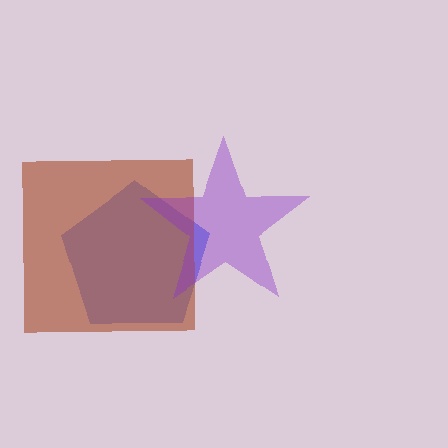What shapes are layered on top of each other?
The layered shapes are: a blue pentagon, a brown square, a purple star.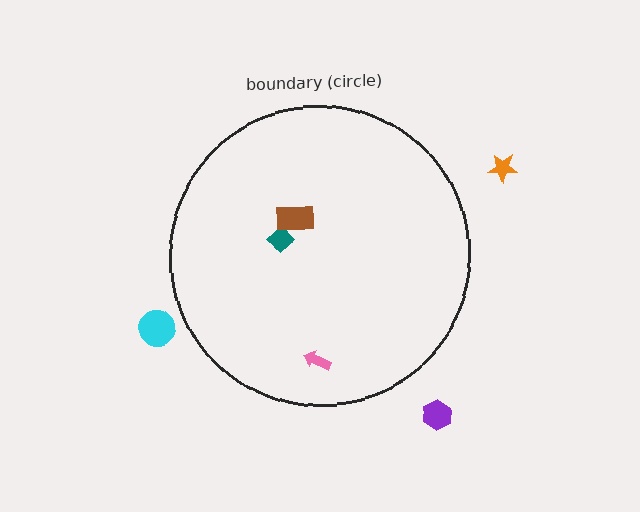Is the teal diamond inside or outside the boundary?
Inside.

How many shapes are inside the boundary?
3 inside, 3 outside.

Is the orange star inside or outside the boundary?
Outside.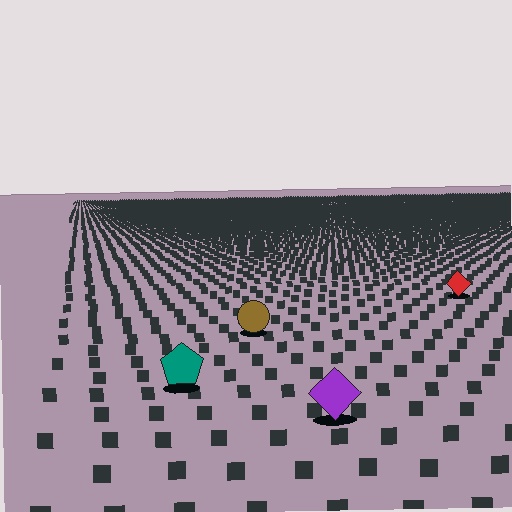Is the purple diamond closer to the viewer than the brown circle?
Yes. The purple diamond is closer — you can tell from the texture gradient: the ground texture is coarser near it.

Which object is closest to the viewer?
The purple diamond is closest. The texture marks near it are larger and more spread out.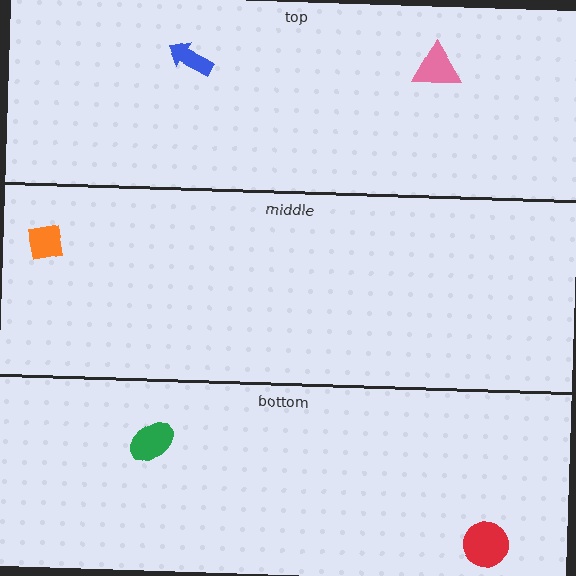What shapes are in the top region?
The pink triangle, the blue arrow.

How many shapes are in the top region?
2.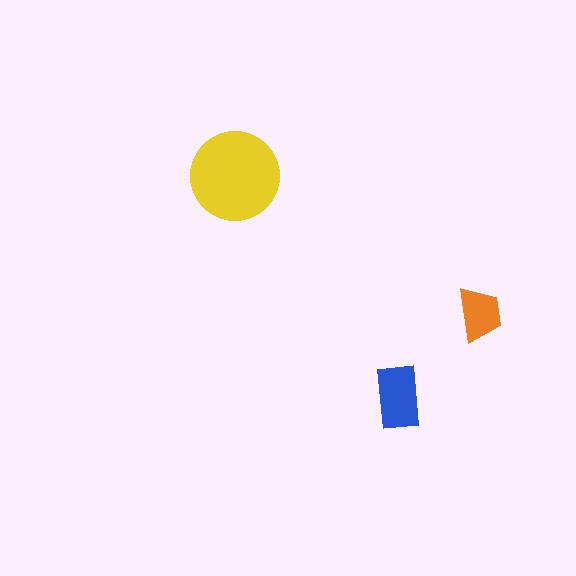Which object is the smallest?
The orange trapezoid.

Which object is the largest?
The yellow circle.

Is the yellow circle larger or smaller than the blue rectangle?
Larger.